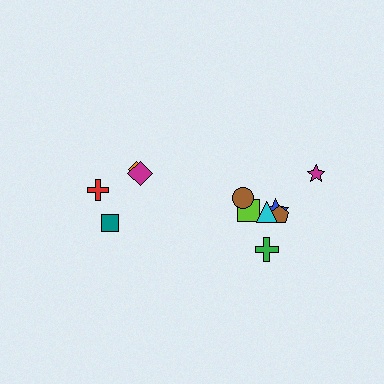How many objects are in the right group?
There are 7 objects.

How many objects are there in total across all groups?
There are 11 objects.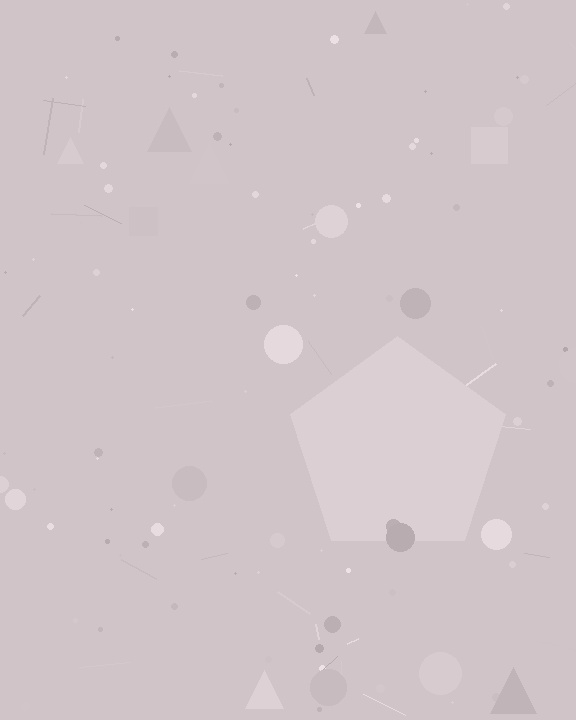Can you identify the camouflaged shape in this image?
The camouflaged shape is a pentagon.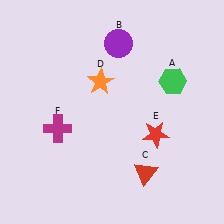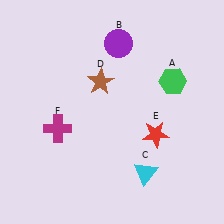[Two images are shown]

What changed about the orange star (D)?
In Image 1, D is orange. In Image 2, it changed to brown.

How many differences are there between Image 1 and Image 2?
There are 2 differences between the two images.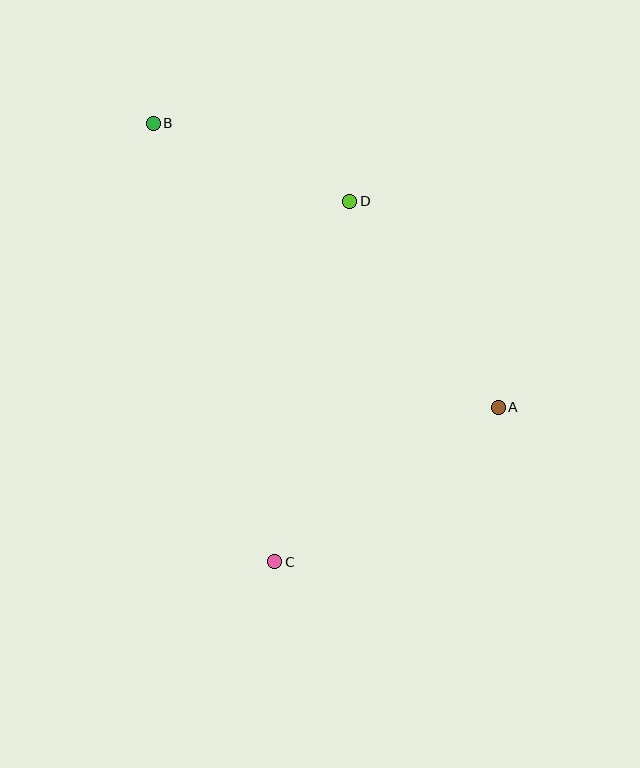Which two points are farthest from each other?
Points B and C are farthest from each other.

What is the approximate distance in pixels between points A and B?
The distance between A and B is approximately 447 pixels.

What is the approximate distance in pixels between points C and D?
The distance between C and D is approximately 368 pixels.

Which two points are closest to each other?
Points B and D are closest to each other.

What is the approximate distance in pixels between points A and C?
The distance between A and C is approximately 272 pixels.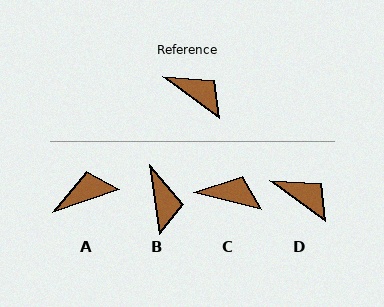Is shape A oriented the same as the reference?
No, it is off by about 55 degrees.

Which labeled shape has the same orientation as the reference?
D.